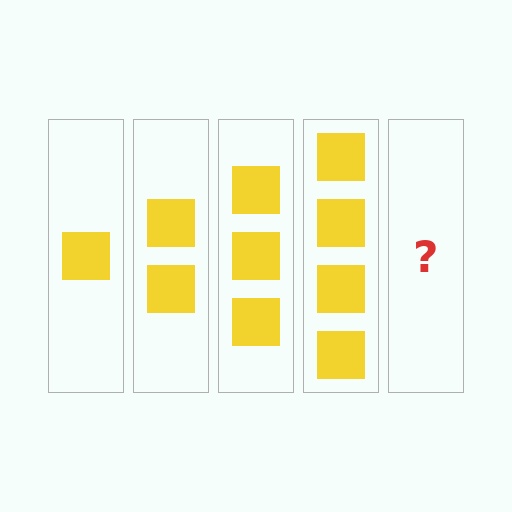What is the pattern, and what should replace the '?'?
The pattern is that each step adds one more square. The '?' should be 5 squares.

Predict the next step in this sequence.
The next step is 5 squares.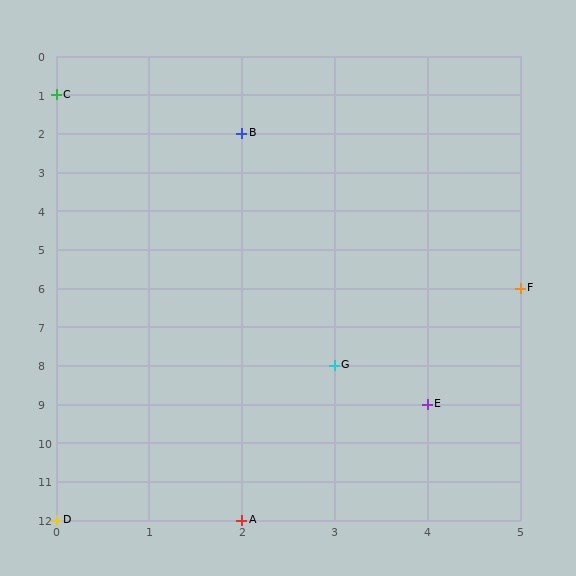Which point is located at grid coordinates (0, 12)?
Point D is at (0, 12).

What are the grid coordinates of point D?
Point D is at grid coordinates (0, 12).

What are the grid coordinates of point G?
Point G is at grid coordinates (3, 8).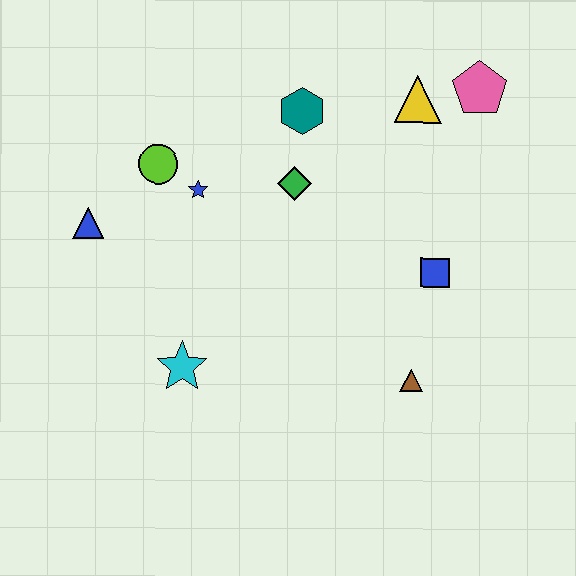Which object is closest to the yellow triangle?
The pink pentagon is closest to the yellow triangle.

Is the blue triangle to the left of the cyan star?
Yes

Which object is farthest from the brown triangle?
The blue triangle is farthest from the brown triangle.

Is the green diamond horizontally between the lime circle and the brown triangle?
Yes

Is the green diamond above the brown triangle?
Yes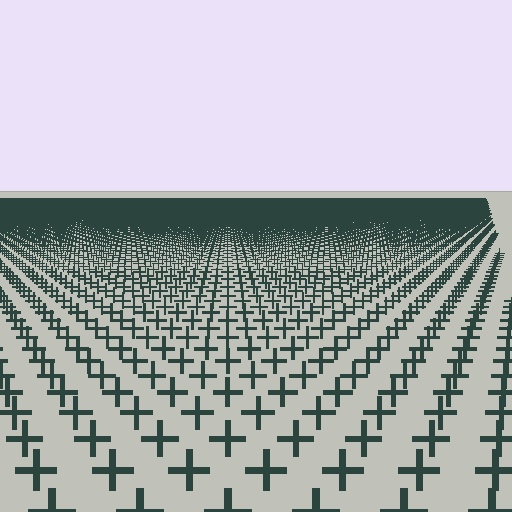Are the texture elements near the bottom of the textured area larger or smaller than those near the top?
Larger. Near the bottom, elements are closer to the viewer and appear at a bigger on-screen size.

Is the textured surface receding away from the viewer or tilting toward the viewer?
The surface is receding away from the viewer. Texture elements get smaller and denser toward the top.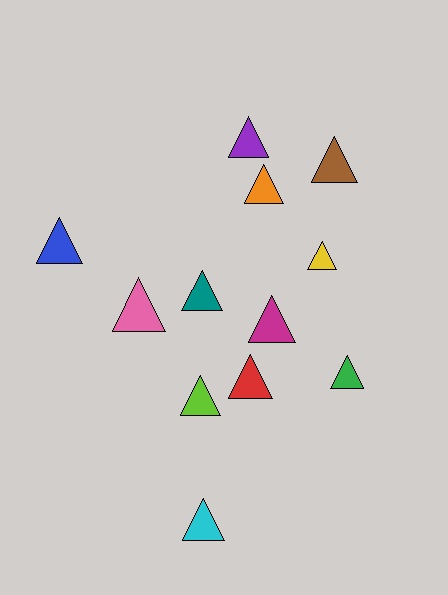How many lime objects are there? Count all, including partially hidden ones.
There is 1 lime object.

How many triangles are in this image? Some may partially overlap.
There are 12 triangles.